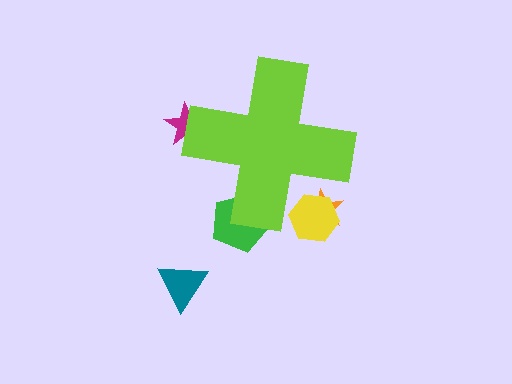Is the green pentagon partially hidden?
Yes, the green pentagon is partially hidden behind the lime cross.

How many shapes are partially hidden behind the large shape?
4 shapes are partially hidden.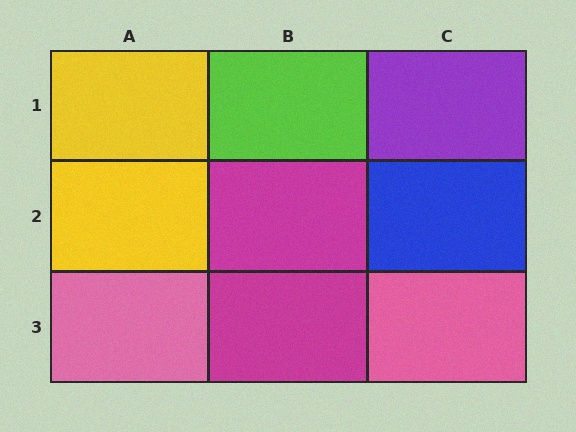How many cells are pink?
2 cells are pink.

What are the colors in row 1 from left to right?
Yellow, lime, purple.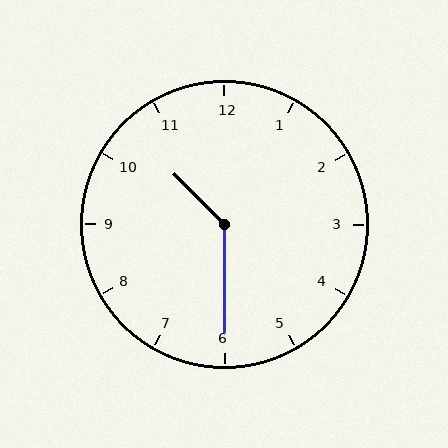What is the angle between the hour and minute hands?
Approximately 135 degrees.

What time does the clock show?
10:30.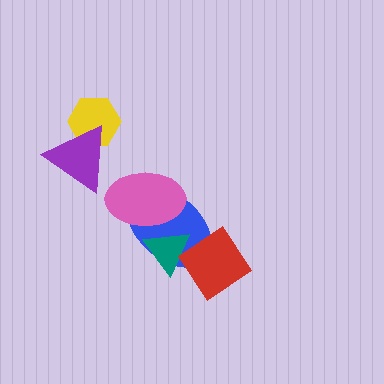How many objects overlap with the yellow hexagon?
1 object overlaps with the yellow hexagon.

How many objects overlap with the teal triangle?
3 objects overlap with the teal triangle.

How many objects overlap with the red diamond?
2 objects overlap with the red diamond.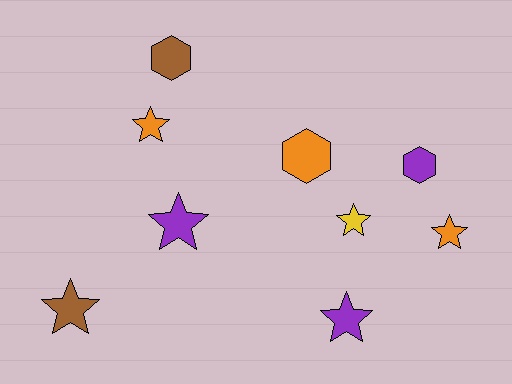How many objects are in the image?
There are 9 objects.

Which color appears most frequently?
Orange, with 3 objects.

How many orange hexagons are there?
There is 1 orange hexagon.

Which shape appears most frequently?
Star, with 6 objects.